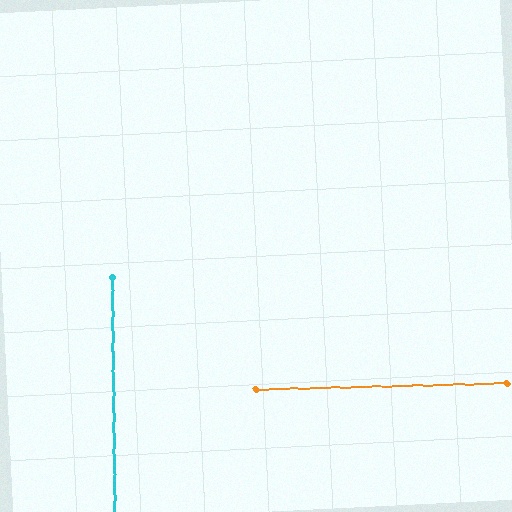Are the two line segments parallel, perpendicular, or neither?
Perpendicular — they meet at approximately 89°.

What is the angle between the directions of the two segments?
Approximately 89 degrees.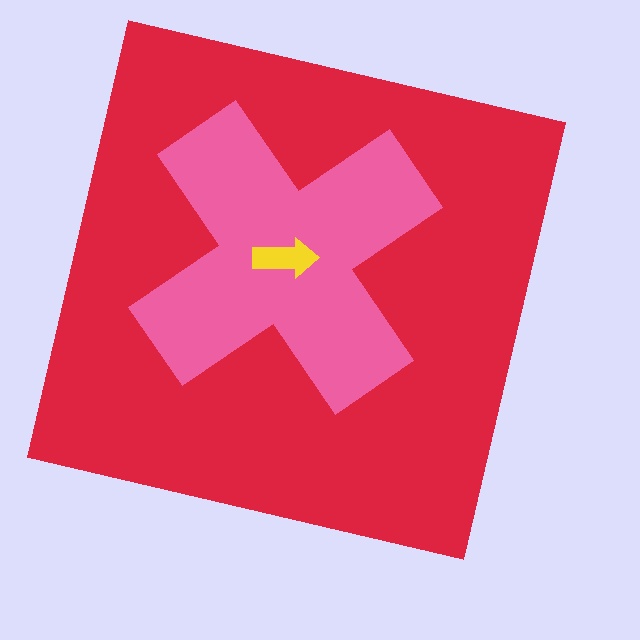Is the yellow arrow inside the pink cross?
Yes.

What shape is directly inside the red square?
The pink cross.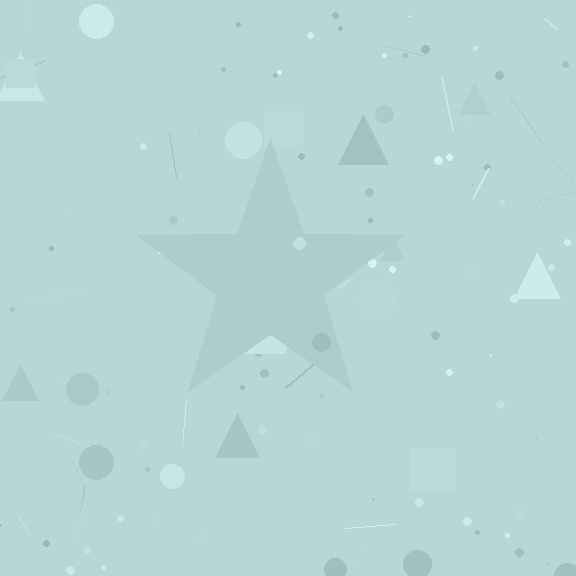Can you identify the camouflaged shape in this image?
The camouflaged shape is a star.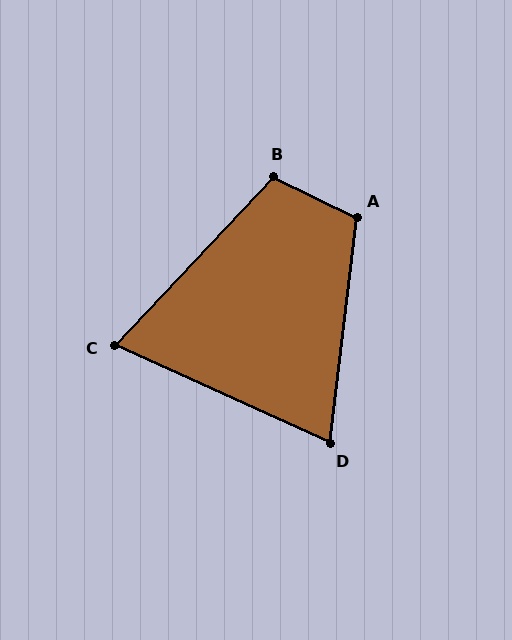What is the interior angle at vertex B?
Approximately 108 degrees (obtuse).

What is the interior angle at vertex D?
Approximately 72 degrees (acute).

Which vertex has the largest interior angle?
A, at approximately 109 degrees.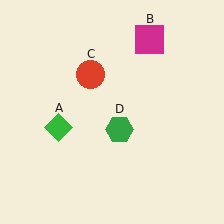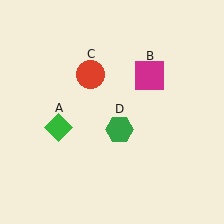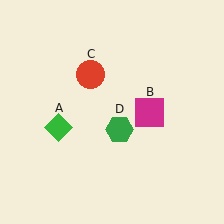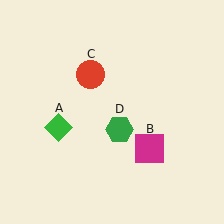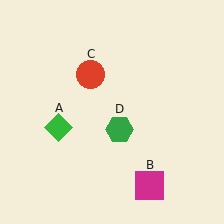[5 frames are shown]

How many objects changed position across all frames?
1 object changed position: magenta square (object B).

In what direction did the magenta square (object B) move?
The magenta square (object B) moved down.